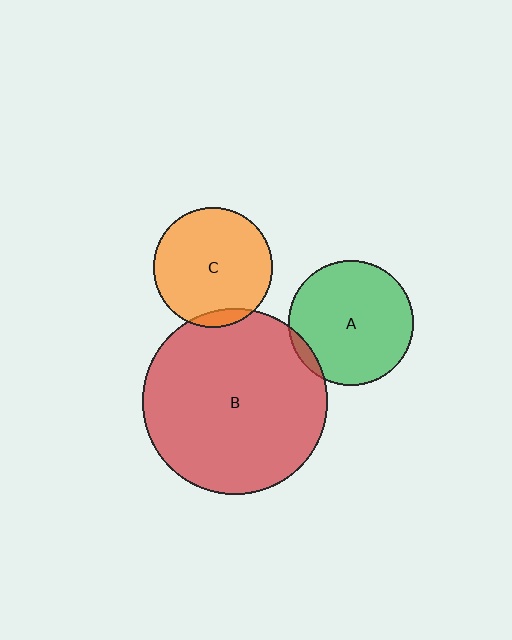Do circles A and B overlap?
Yes.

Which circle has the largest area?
Circle B (red).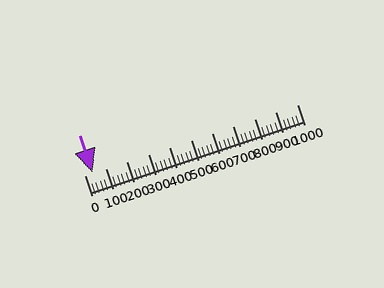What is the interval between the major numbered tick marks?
The major tick marks are spaced 100 units apart.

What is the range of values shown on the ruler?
The ruler shows values from 0 to 1000.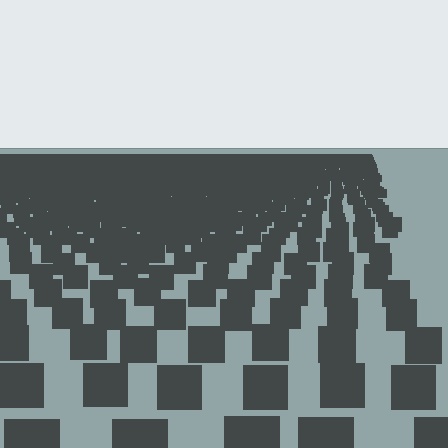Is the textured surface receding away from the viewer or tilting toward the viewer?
The surface is receding away from the viewer. Texture elements get smaller and denser toward the top.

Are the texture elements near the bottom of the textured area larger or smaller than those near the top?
Larger. Near the bottom, elements are closer to the viewer and appear at a bigger on-screen size.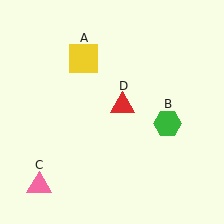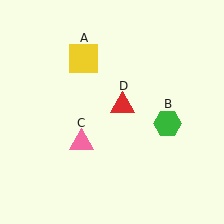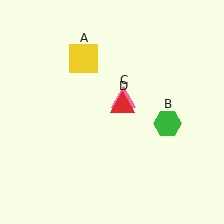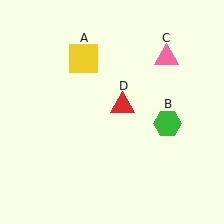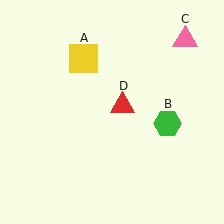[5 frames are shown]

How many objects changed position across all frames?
1 object changed position: pink triangle (object C).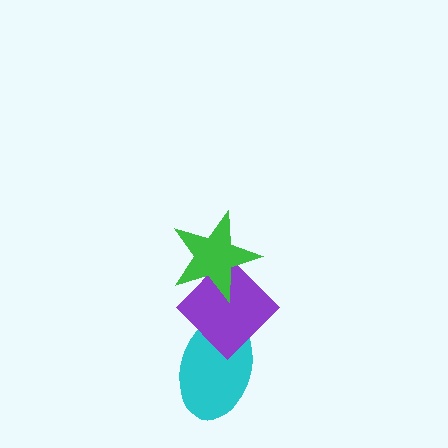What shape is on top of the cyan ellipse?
The purple diamond is on top of the cyan ellipse.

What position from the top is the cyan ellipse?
The cyan ellipse is 3rd from the top.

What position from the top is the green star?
The green star is 1st from the top.